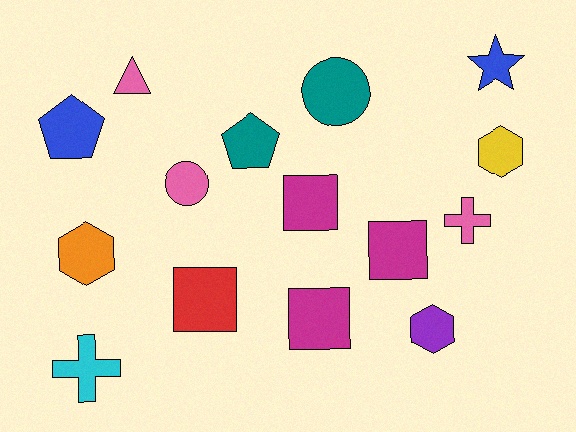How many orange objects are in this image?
There is 1 orange object.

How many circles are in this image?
There are 2 circles.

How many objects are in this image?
There are 15 objects.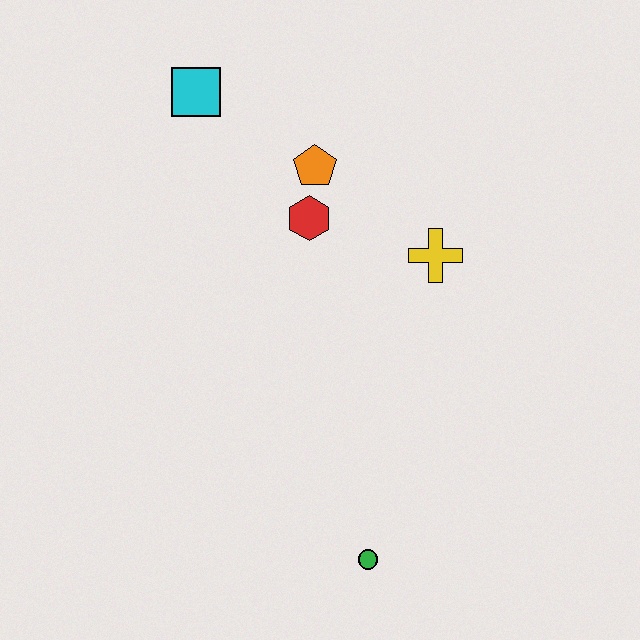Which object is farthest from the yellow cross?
The green circle is farthest from the yellow cross.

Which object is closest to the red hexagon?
The orange pentagon is closest to the red hexagon.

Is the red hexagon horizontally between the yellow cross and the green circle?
No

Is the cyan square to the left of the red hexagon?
Yes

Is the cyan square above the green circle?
Yes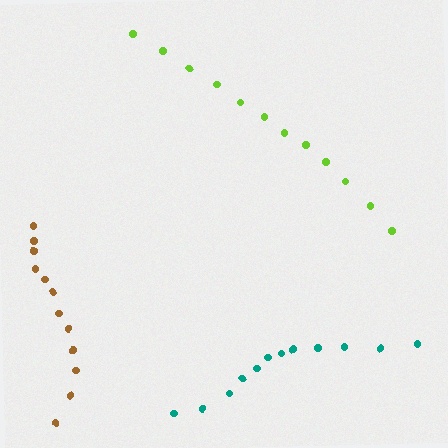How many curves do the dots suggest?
There are 3 distinct paths.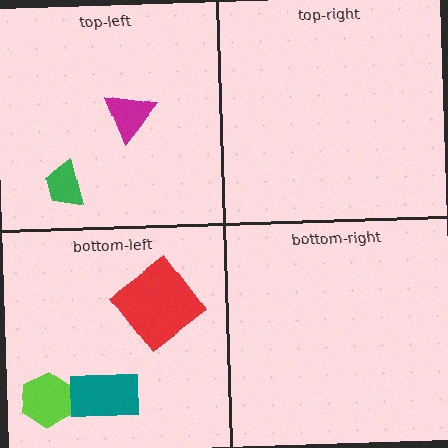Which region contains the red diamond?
The bottom-left region.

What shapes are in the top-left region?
The magenta triangle, the green trapezoid.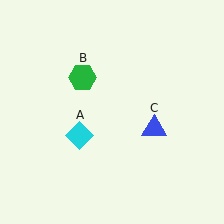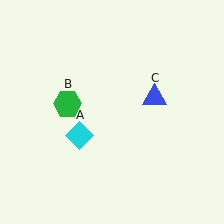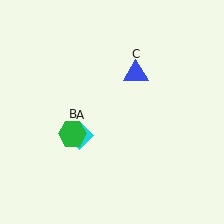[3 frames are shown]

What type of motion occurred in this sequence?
The green hexagon (object B), blue triangle (object C) rotated counterclockwise around the center of the scene.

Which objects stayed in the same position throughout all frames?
Cyan diamond (object A) remained stationary.